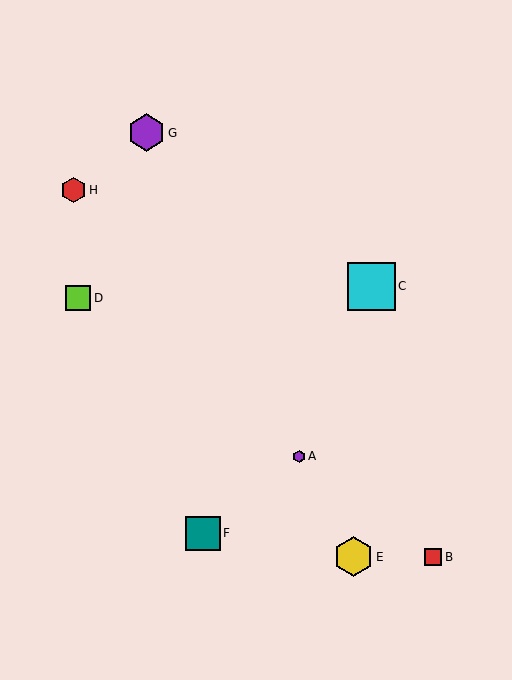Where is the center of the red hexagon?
The center of the red hexagon is at (73, 190).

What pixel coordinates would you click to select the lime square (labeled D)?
Click at (78, 298) to select the lime square D.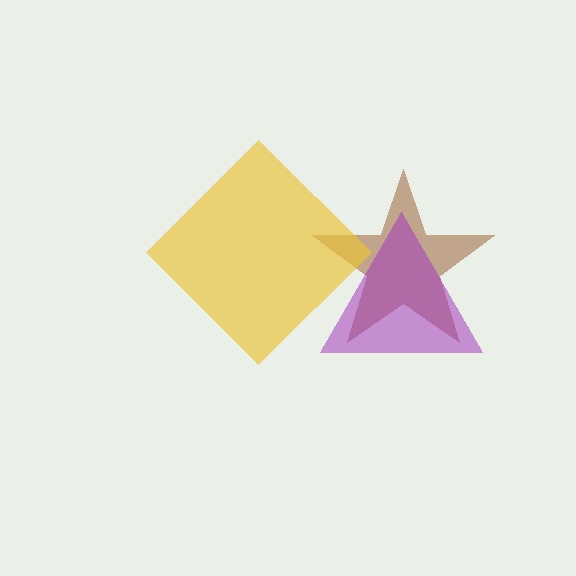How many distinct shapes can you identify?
There are 3 distinct shapes: a brown star, a yellow diamond, a purple triangle.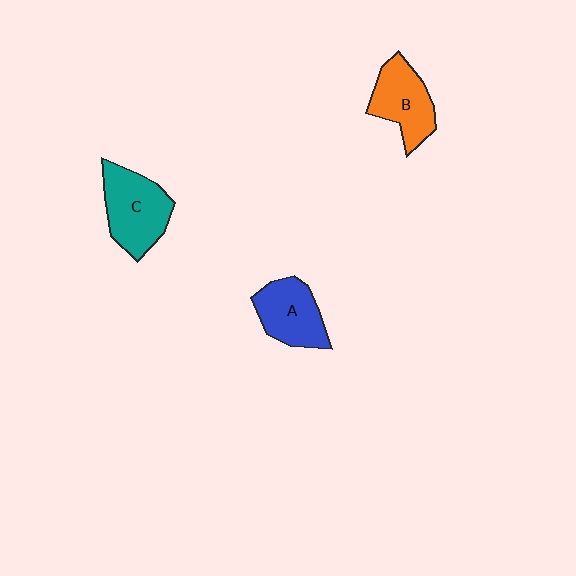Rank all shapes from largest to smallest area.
From largest to smallest: C (teal), B (orange), A (blue).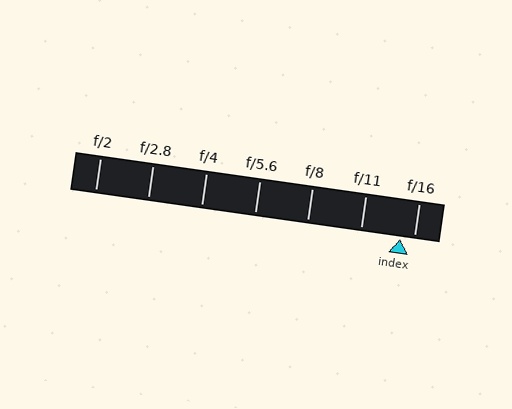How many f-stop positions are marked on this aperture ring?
There are 7 f-stop positions marked.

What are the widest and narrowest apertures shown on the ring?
The widest aperture shown is f/2 and the narrowest is f/16.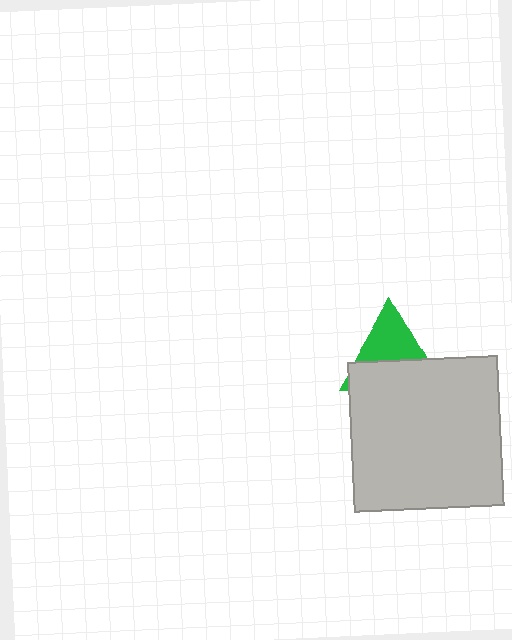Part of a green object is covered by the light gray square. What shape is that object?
It is a triangle.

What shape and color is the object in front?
The object in front is a light gray square.